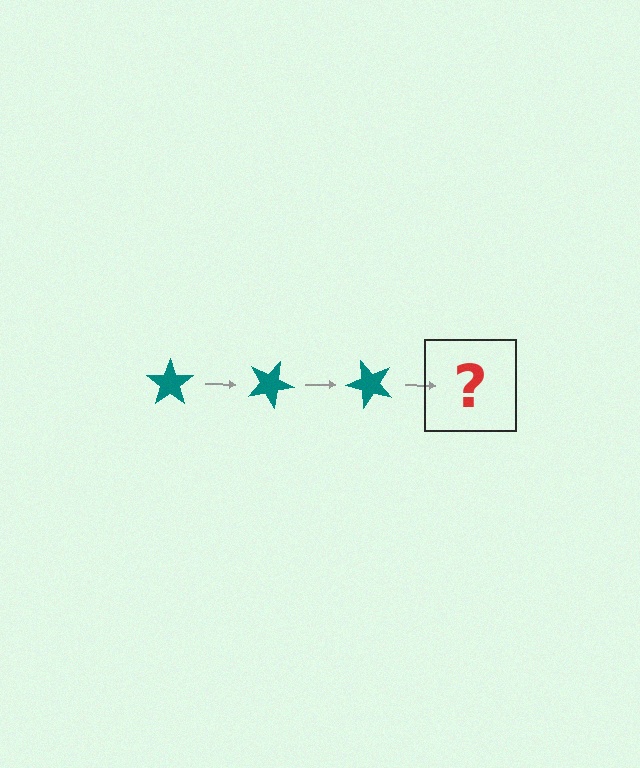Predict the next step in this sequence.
The next step is a teal star rotated 75 degrees.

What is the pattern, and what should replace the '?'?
The pattern is that the star rotates 25 degrees each step. The '?' should be a teal star rotated 75 degrees.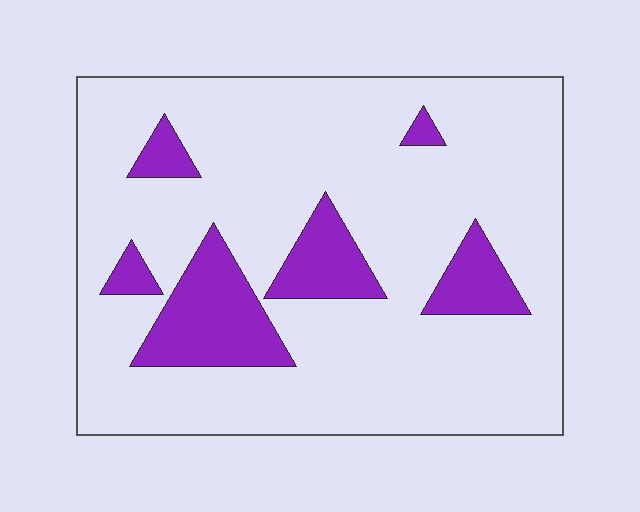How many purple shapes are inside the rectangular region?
6.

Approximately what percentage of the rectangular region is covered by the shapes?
Approximately 15%.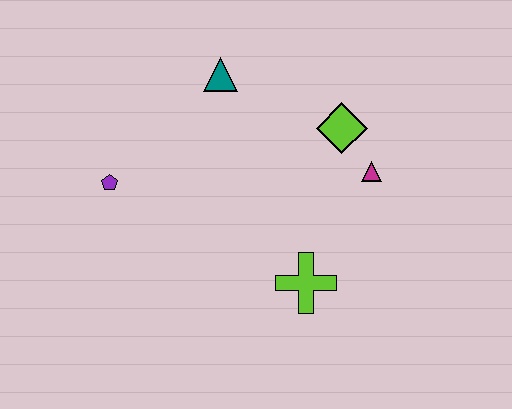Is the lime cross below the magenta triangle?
Yes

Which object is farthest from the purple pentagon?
The magenta triangle is farthest from the purple pentagon.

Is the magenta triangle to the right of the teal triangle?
Yes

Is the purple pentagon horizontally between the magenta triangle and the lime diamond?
No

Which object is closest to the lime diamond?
The magenta triangle is closest to the lime diamond.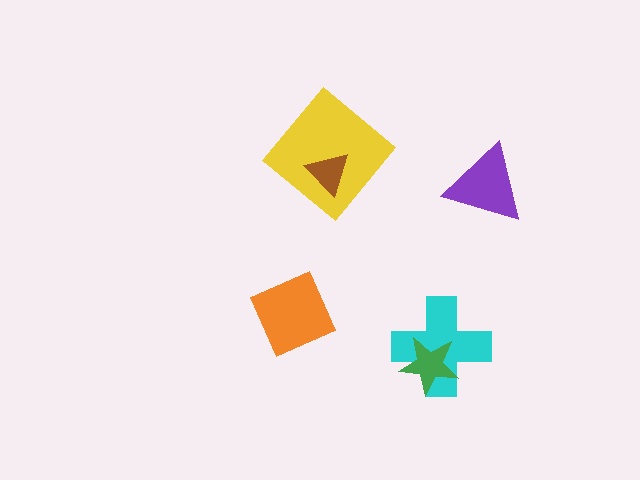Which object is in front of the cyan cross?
The green star is in front of the cyan cross.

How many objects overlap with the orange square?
0 objects overlap with the orange square.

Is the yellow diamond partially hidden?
Yes, it is partially covered by another shape.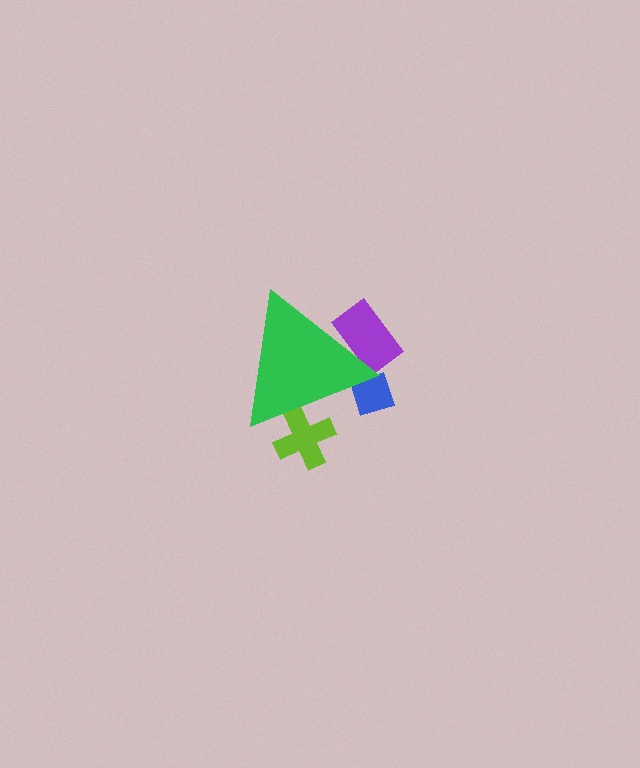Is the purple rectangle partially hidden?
Yes, the purple rectangle is partially hidden behind the green triangle.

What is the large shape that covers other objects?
A green triangle.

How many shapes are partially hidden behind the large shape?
3 shapes are partially hidden.